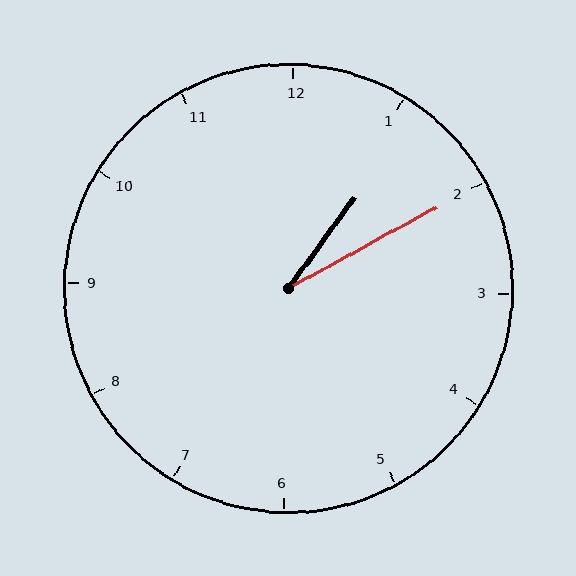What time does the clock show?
1:10.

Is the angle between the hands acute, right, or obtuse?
It is acute.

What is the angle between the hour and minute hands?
Approximately 25 degrees.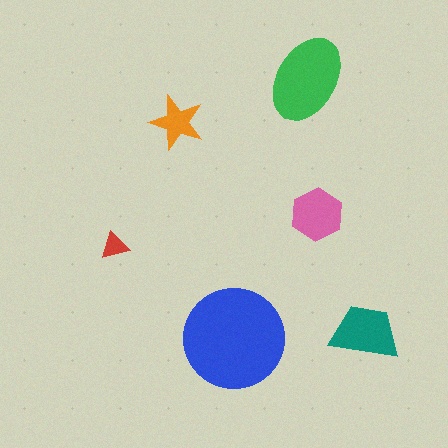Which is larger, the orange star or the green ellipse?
The green ellipse.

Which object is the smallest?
The red triangle.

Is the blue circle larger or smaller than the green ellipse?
Larger.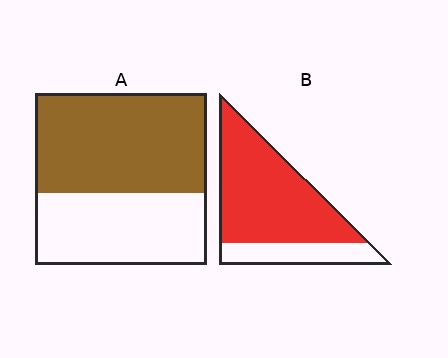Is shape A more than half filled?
Yes.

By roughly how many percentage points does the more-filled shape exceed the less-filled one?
By roughly 20 percentage points (B over A).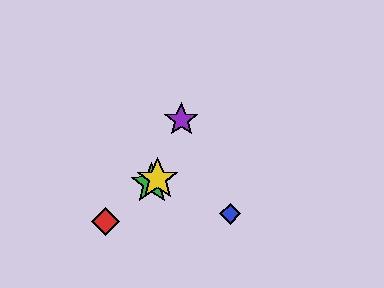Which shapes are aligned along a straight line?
The red diamond, the green star, the yellow star are aligned along a straight line.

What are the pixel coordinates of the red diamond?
The red diamond is at (106, 222).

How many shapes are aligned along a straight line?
3 shapes (the red diamond, the green star, the yellow star) are aligned along a straight line.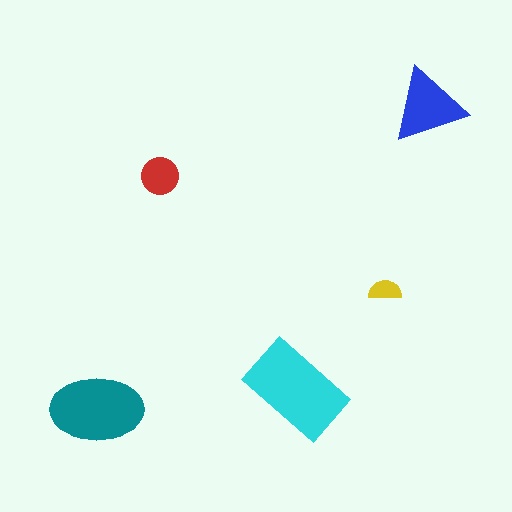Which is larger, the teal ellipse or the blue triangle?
The teal ellipse.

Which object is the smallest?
The yellow semicircle.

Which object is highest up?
The blue triangle is topmost.